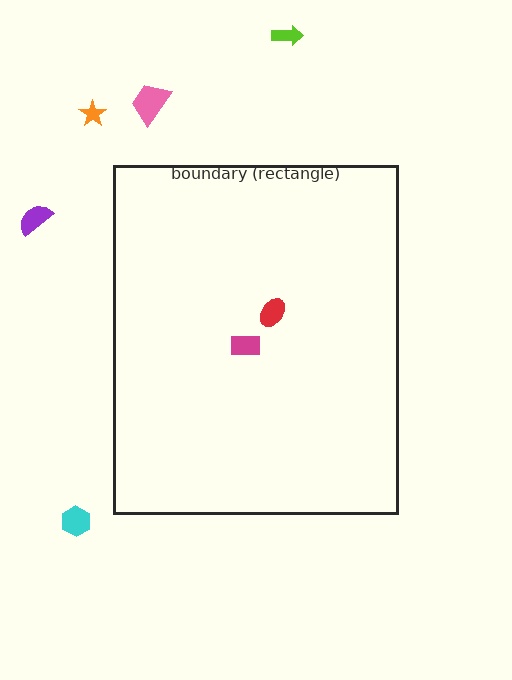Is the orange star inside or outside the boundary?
Outside.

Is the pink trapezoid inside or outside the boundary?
Outside.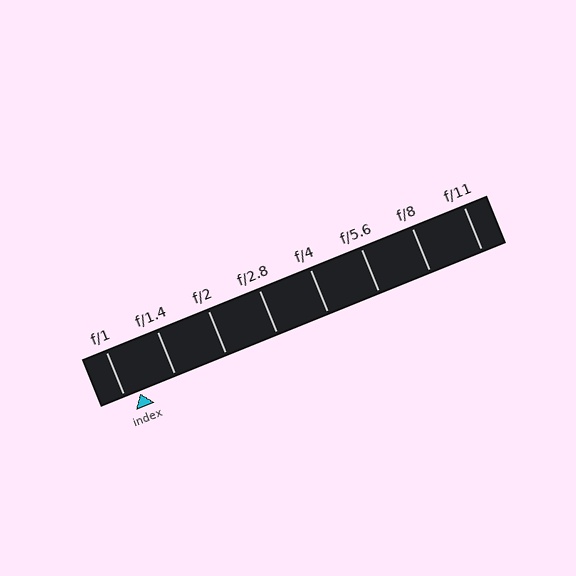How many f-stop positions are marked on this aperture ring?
There are 8 f-stop positions marked.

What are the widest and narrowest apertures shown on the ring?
The widest aperture shown is f/1 and the narrowest is f/11.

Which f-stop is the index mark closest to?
The index mark is closest to f/1.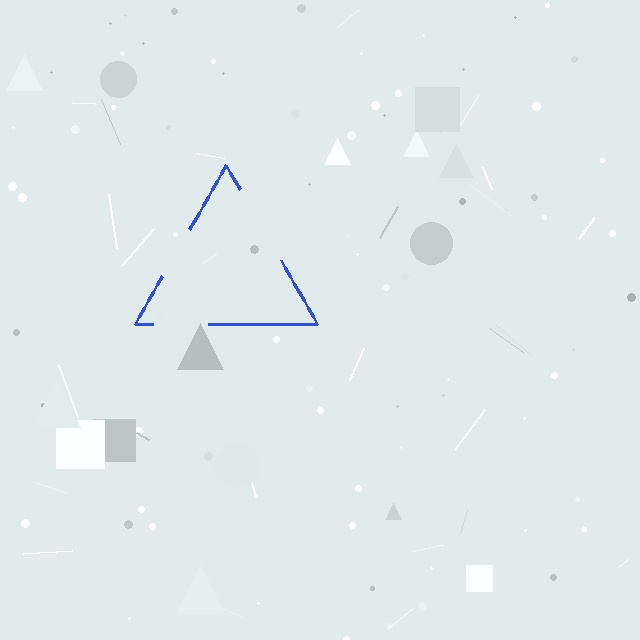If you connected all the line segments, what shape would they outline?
They would outline a triangle.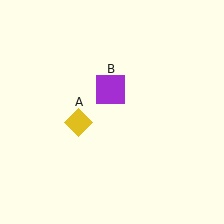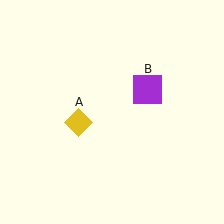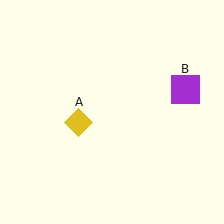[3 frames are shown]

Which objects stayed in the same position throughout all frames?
Yellow diamond (object A) remained stationary.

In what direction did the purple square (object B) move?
The purple square (object B) moved right.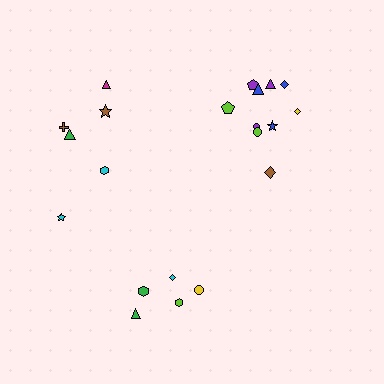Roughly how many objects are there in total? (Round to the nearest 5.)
Roughly 20 objects in total.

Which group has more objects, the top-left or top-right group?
The top-right group.